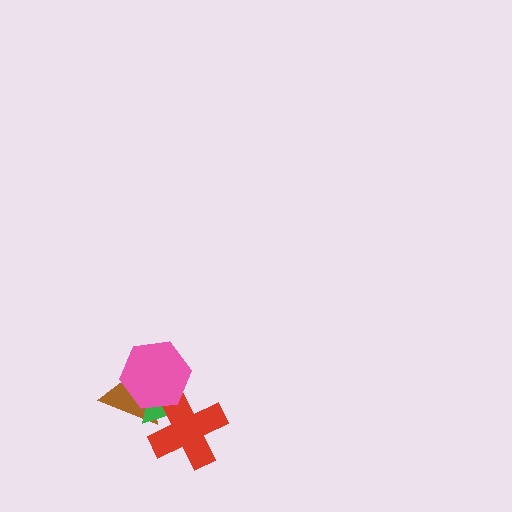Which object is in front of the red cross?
The pink hexagon is in front of the red cross.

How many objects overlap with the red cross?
3 objects overlap with the red cross.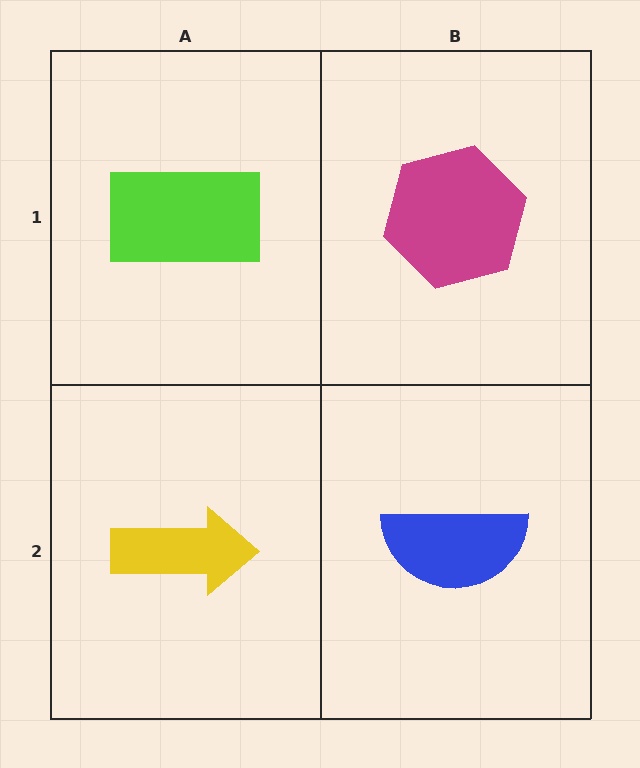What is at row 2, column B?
A blue semicircle.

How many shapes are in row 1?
2 shapes.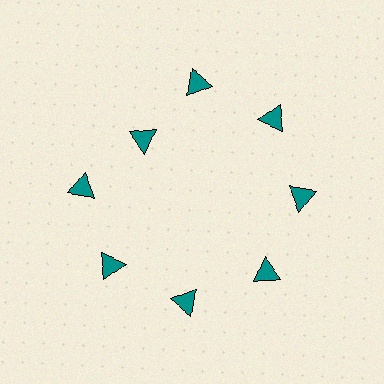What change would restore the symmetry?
The symmetry would be restored by moving it outward, back onto the ring so that all 8 triangles sit at equal angles and equal distance from the center.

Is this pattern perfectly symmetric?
No. The 8 teal triangles are arranged in a ring, but one element near the 10 o'clock position is pulled inward toward the center, breaking the 8-fold rotational symmetry.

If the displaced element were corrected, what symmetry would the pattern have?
It would have 8-fold rotational symmetry — the pattern would map onto itself every 45 degrees.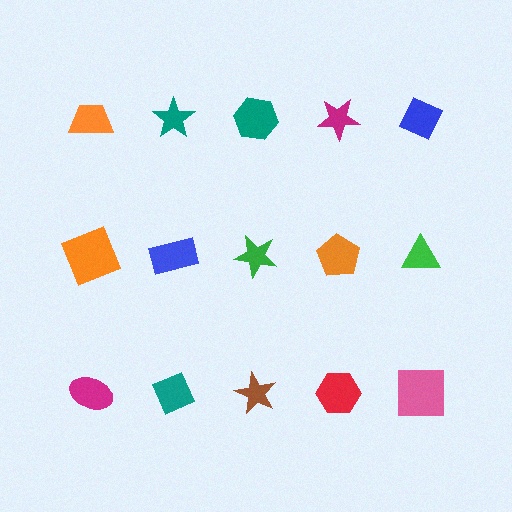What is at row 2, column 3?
A green star.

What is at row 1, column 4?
A magenta star.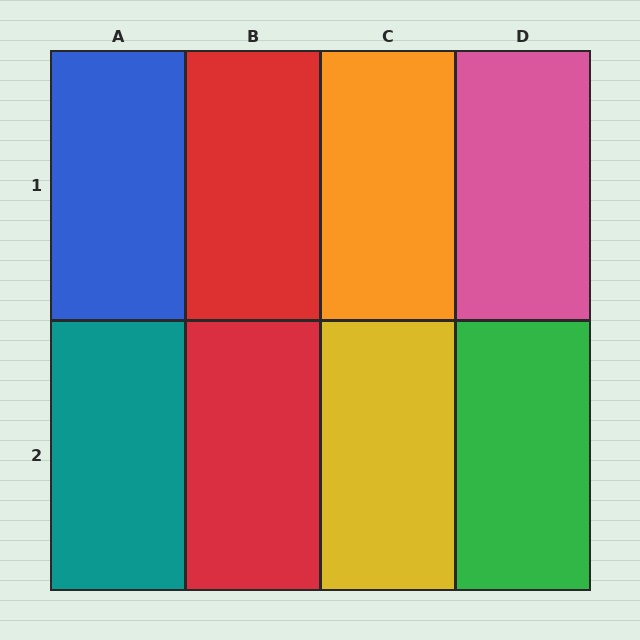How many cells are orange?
1 cell is orange.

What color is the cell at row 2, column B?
Red.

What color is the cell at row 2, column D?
Green.